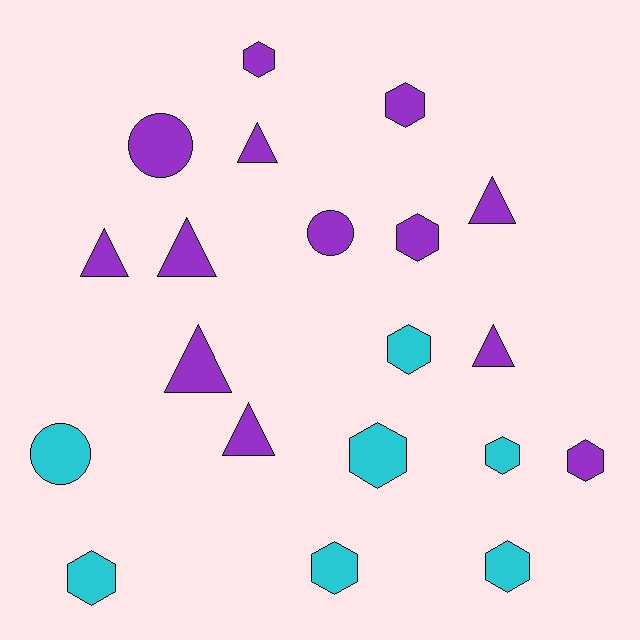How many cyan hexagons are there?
There are 6 cyan hexagons.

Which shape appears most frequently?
Hexagon, with 10 objects.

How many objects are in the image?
There are 20 objects.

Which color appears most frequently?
Purple, with 13 objects.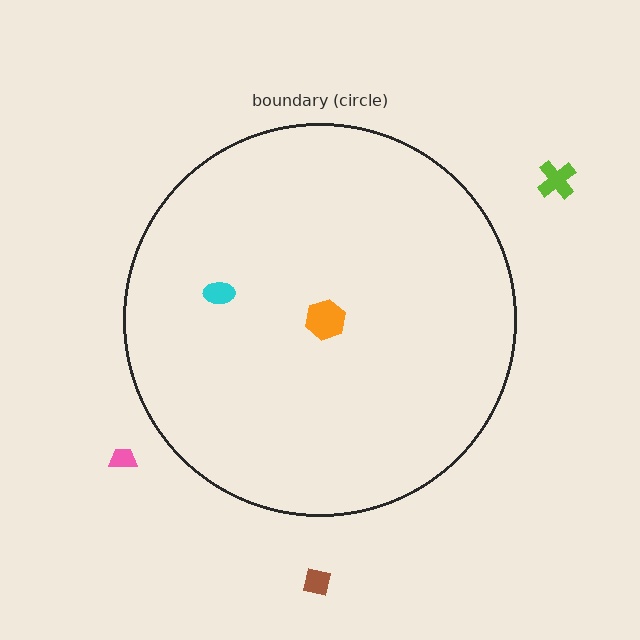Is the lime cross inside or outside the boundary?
Outside.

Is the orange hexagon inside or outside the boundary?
Inside.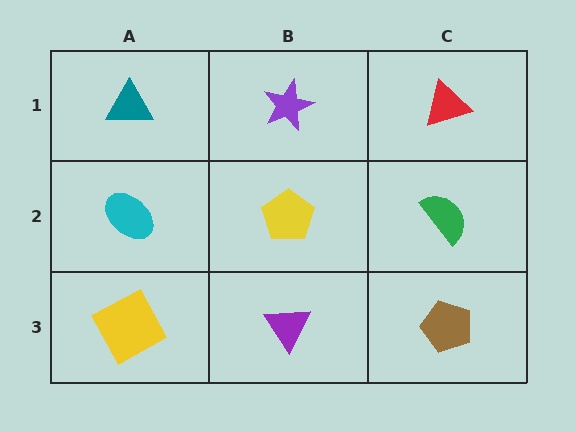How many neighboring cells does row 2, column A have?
3.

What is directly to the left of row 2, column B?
A cyan ellipse.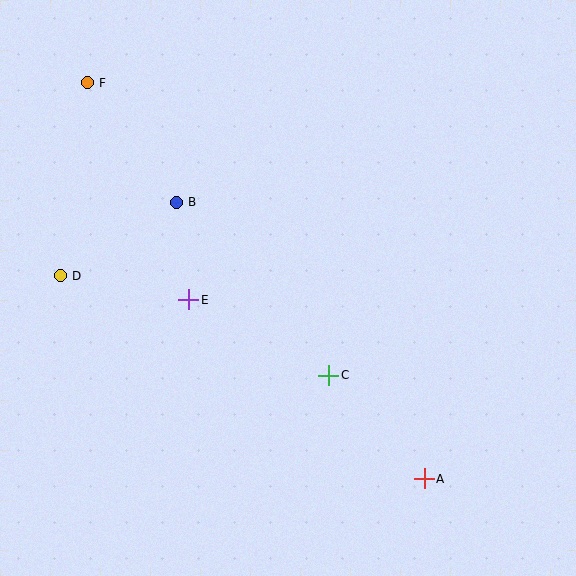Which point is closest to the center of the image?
Point C at (329, 375) is closest to the center.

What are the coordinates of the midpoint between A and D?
The midpoint between A and D is at (242, 377).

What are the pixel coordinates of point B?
Point B is at (176, 202).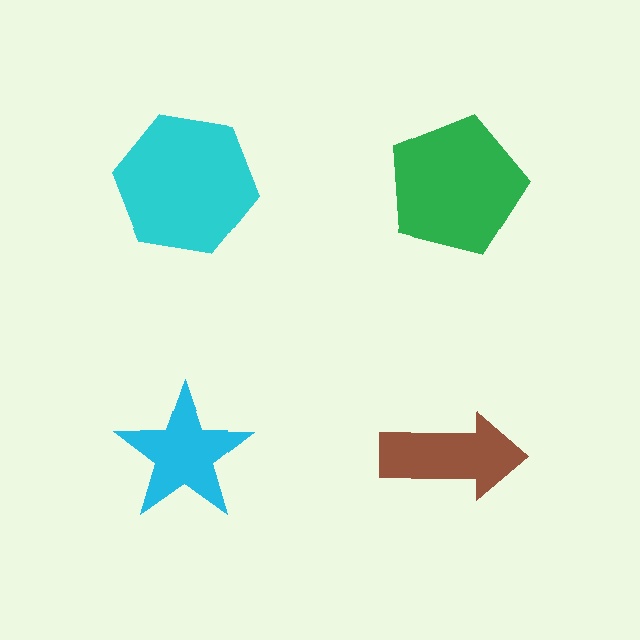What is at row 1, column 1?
A cyan hexagon.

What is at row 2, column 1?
A cyan star.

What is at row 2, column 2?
A brown arrow.